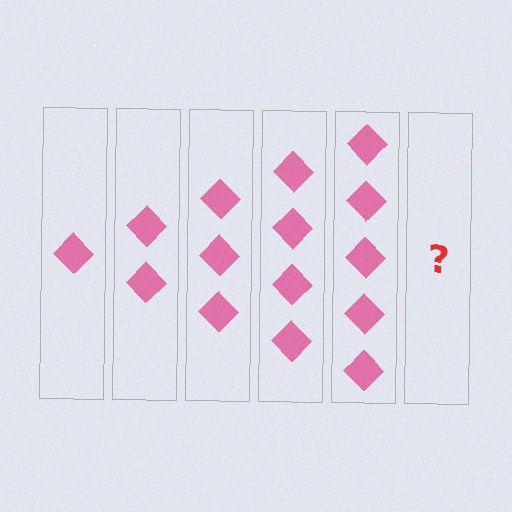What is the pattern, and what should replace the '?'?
The pattern is that each step adds one more diamond. The '?' should be 6 diamonds.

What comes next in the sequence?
The next element should be 6 diamonds.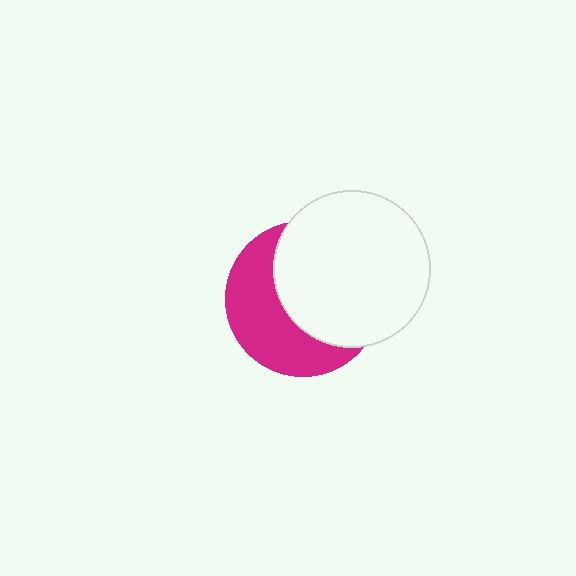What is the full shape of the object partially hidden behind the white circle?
The partially hidden object is a magenta circle.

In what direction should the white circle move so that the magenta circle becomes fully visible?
The white circle should move right. That is the shortest direction to clear the overlap and leave the magenta circle fully visible.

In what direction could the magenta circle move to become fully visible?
The magenta circle could move left. That would shift it out from behind the white circle entirely.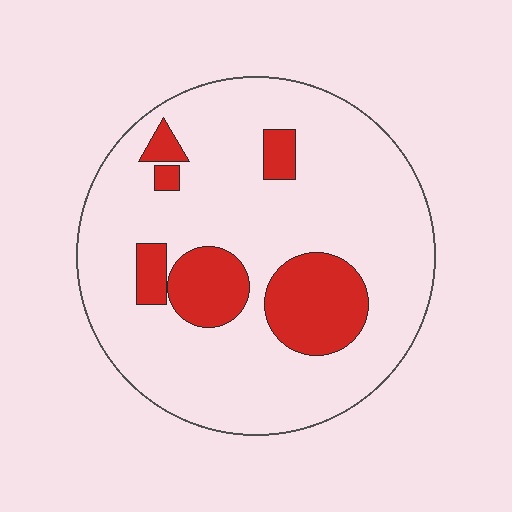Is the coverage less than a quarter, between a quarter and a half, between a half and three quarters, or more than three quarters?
Less than a quarter.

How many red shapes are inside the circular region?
6.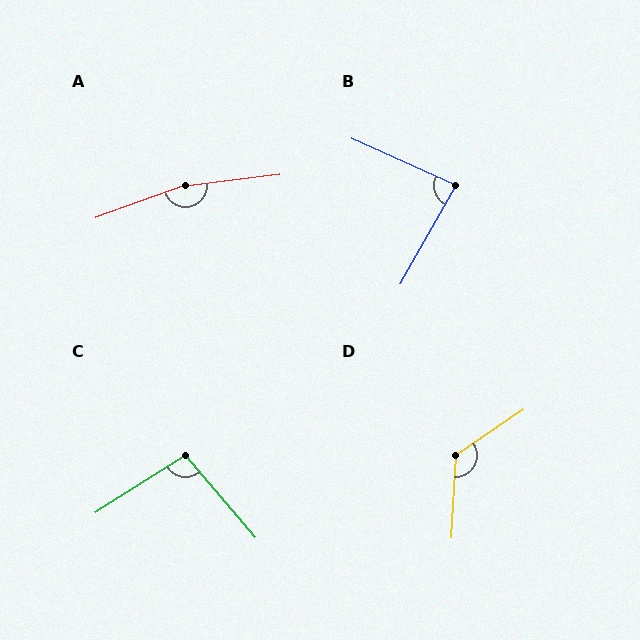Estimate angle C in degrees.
Approximately 98 degrees.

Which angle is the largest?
A, at approximately 167 degrees.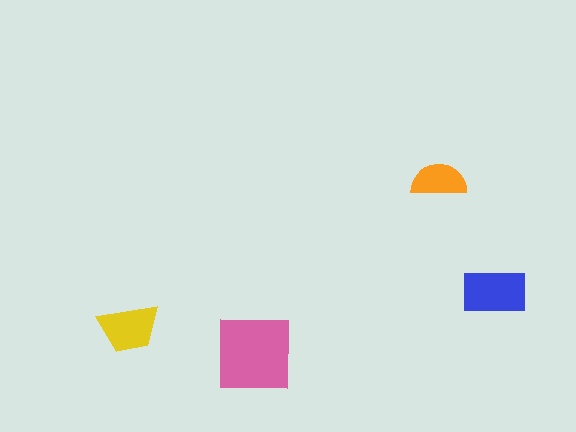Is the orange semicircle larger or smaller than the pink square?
Smaller.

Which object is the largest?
The pink square.